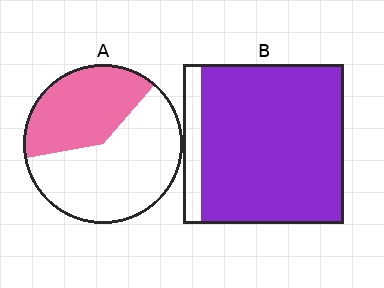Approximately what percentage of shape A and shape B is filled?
A is approximately 40% and B is approximately 90%.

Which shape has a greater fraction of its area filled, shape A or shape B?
Shape B.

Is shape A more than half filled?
No.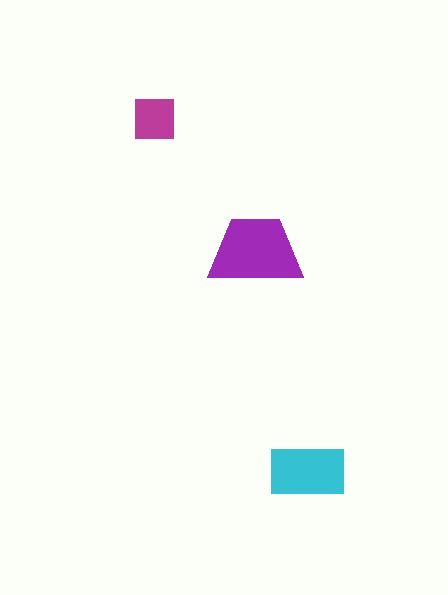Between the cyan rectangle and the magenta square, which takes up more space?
The cyan rectangle.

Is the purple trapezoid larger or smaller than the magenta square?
Larger.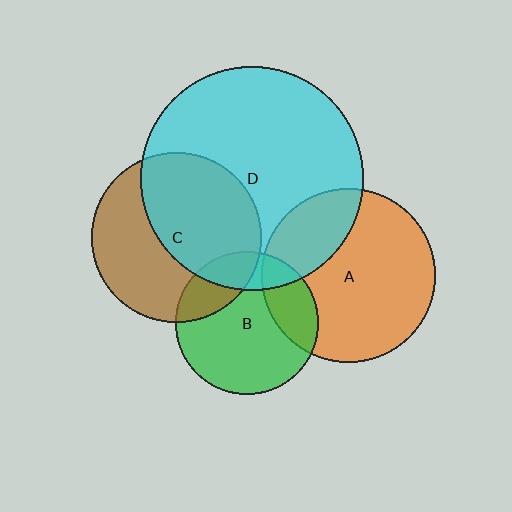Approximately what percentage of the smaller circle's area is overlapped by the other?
Approximately 25%.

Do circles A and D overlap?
Yes.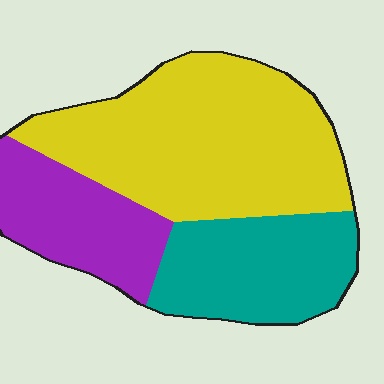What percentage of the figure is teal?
Teal takes up about one quarter (1/4) of the figure.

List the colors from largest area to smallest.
From largest to smallest: yellow, teal, purple.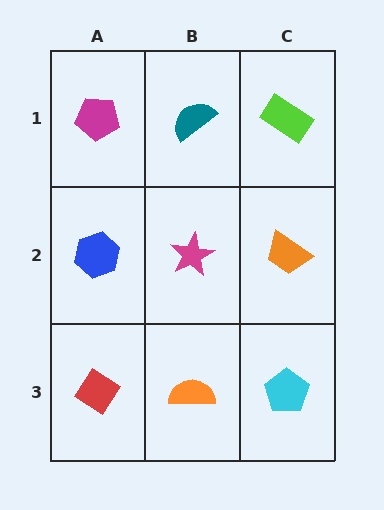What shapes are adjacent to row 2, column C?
A lime rectangle (row 1, column C), a cyan pentagon (row 3, column C), a magenta star (row 2, column B).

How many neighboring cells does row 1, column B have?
3.